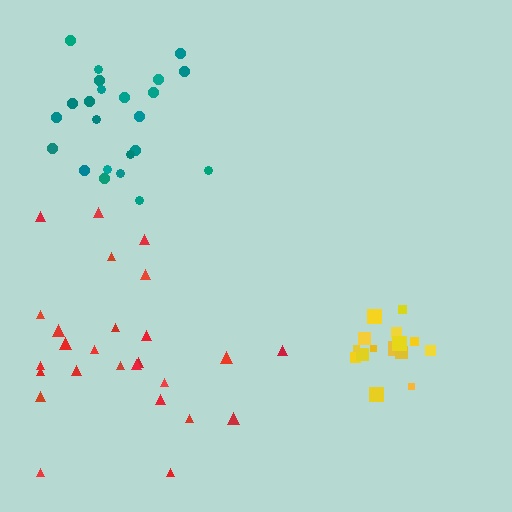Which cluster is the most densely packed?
Yellow.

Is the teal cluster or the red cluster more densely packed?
Teal.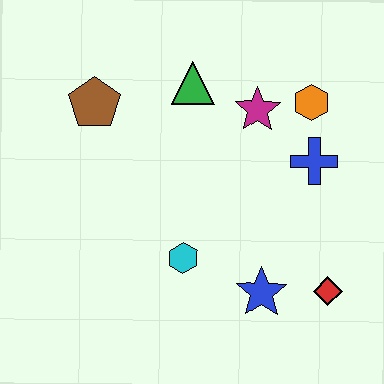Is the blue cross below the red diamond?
No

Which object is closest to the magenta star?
The orange hexagon is closest to the magenta star.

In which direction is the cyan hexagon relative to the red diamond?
The cyan hexagon is to the left of the red diamond.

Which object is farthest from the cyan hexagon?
The orange hexagon is farthest from the cyan hexagon.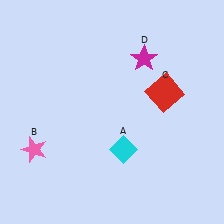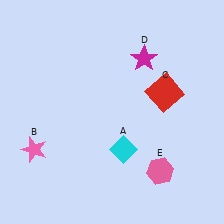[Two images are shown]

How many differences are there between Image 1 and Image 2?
There is 1 difference between the two images.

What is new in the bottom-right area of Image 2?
A pink hexagon (E) was added in the bottom-right area of Image 2.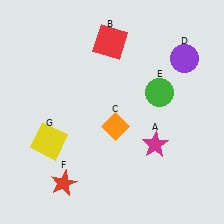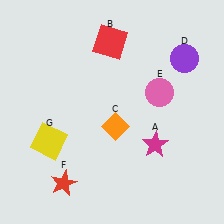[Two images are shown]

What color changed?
The circle (E) changed from green in Image 1 to pink in Image 2.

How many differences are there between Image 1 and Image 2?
There is 1 difference between the two images.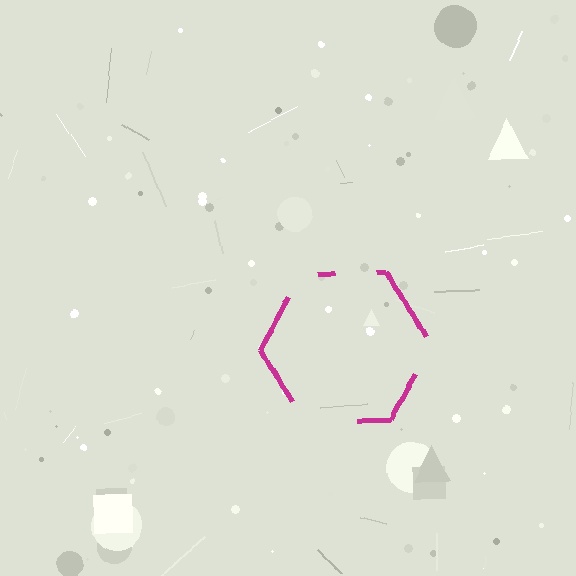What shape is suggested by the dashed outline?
The dashed outline suggests a hexagon.